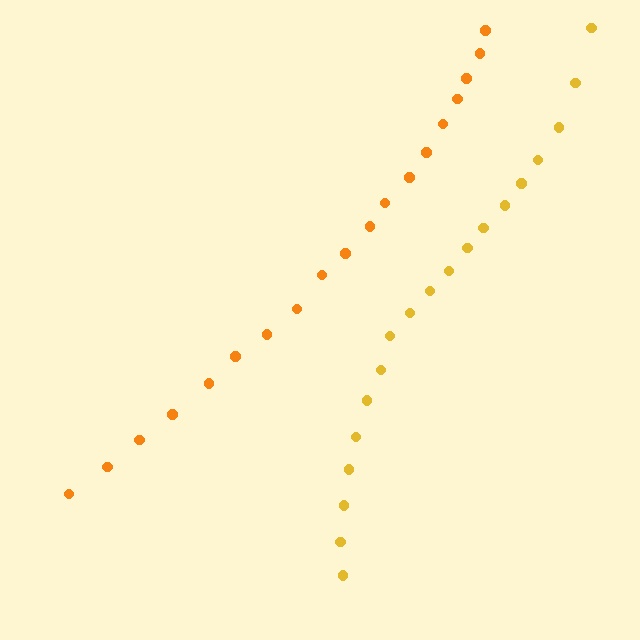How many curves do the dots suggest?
There are 2 distinct paths.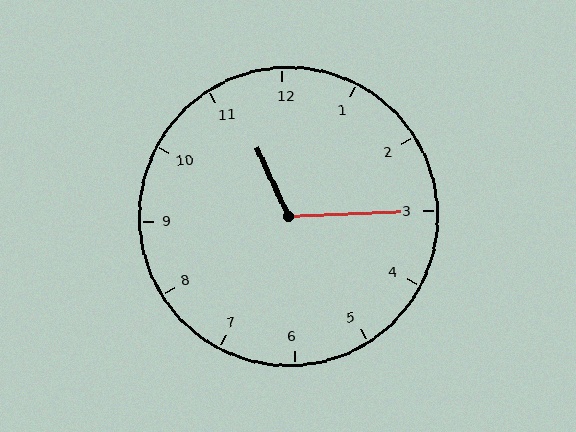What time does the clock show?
11:15.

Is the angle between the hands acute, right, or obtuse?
It is obtuse.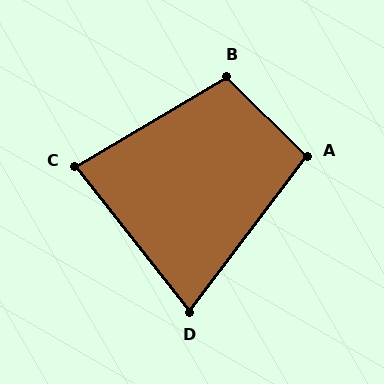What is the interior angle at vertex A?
Approximately 98 degrees (obtuse).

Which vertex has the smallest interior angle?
D, at approximately 75 degrees.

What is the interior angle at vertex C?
Approximately 82 degrees (acute).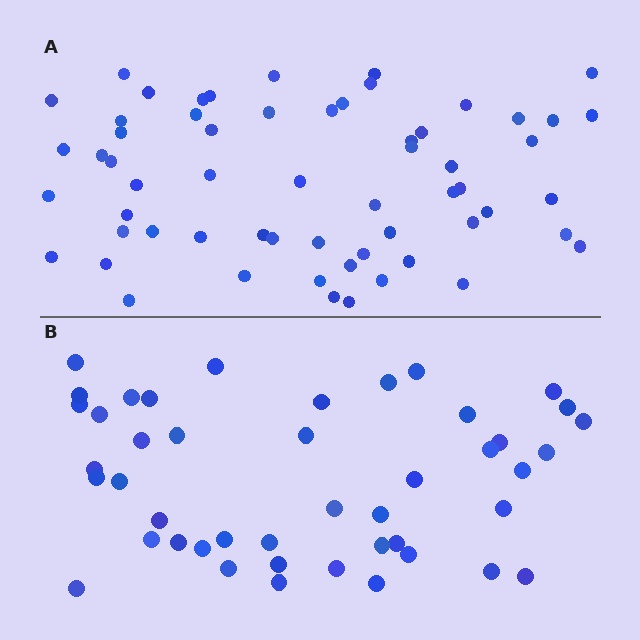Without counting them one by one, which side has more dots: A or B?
Region A (the top region) has more dots.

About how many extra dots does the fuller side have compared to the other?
Region A has approximately 15 more dots than region B.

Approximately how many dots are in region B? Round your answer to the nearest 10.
About 40 dots. (The exact count is 45, which rounds to 40.)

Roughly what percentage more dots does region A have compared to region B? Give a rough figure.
About 35% more.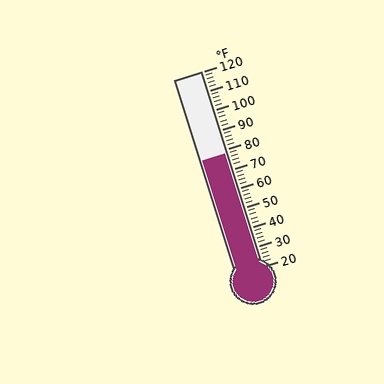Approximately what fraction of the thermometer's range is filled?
The thermometer is filled to approximately 60% of its range.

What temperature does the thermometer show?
The thermometer shows approximately 78°F.